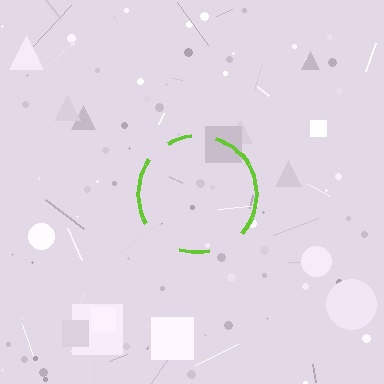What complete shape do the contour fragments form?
The contour fragments form a circle.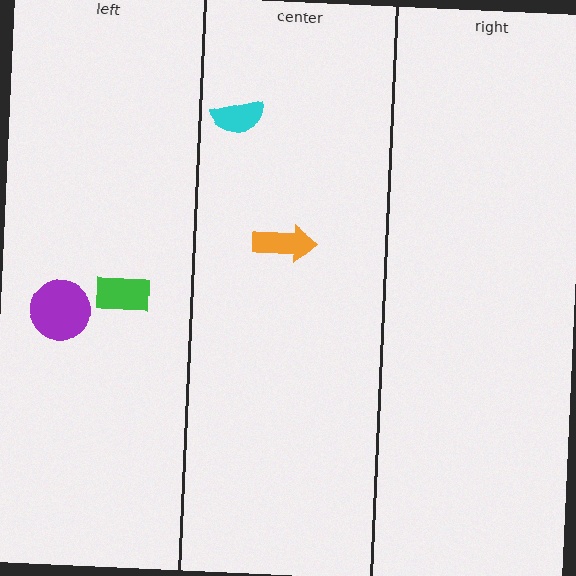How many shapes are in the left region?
2.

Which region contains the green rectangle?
The left region.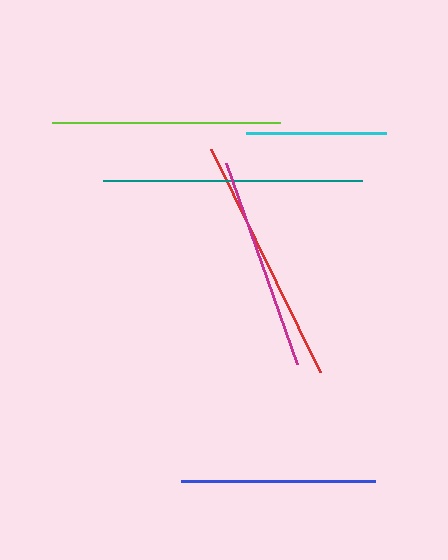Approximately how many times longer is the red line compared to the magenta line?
The red line is approximately 1.2 times the length of the magenta line.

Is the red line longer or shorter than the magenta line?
The red line is longer than the magenta line.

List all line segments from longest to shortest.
From longest to shortest: teal, red, lime, magenta, blue, cyan.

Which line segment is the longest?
The teal line is the longest at approximately 259 pixels.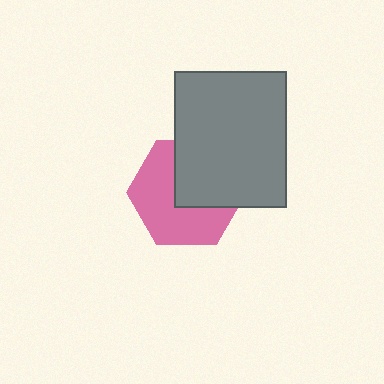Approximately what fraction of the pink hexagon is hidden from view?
Roughly 43% of the pink hexagon is hidden behind the gray rectangle.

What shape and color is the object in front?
The object in front is a gray rectangle.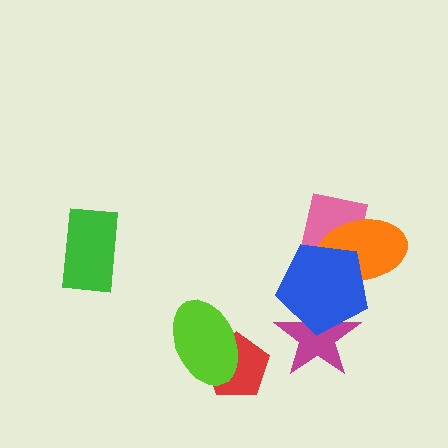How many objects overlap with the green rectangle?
0 objects overlap with the green rectangle.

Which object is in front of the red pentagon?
The lime ellipse is in front of the red pentagon.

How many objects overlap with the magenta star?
1 object overlaps with the magenta star.